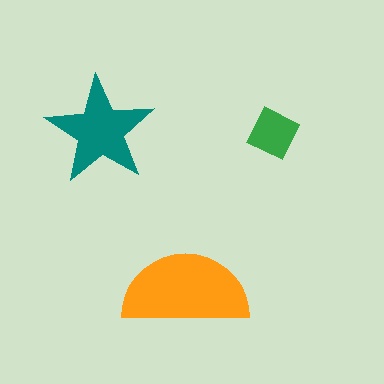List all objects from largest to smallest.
The orange semicircle, the teal star, the green square.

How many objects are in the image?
There are 3 objects in the image.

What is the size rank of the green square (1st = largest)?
3rd.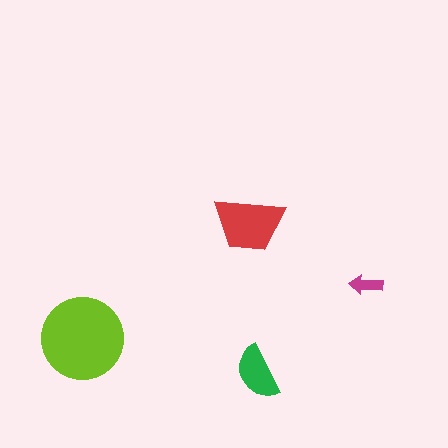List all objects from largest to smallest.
The lime circle, the red trapezoid, the green semicircle, the magenta arrow.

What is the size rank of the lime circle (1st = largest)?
1st.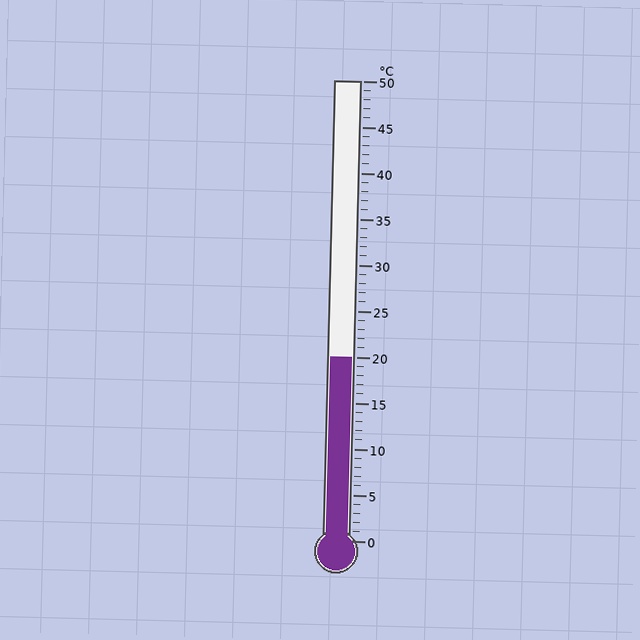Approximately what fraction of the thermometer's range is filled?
The thermometer is filled to approximately 40% of its range.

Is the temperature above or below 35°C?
The temperature is below 35°C.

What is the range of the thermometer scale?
The thermometer scale ranges from 0°C to 50°C.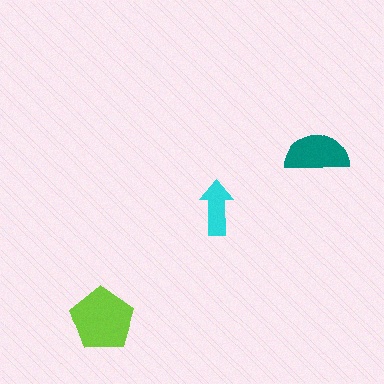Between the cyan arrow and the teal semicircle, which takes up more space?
The teal semicircle.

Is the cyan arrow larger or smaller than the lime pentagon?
Smaller.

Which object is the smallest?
The cyan arrow.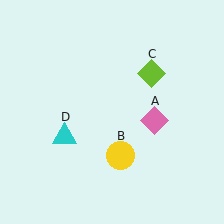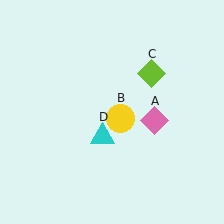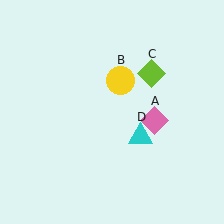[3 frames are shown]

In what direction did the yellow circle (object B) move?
The yellow circle (object B) moved up.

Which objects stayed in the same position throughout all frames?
Pink diamond (object A) and lime diamond (object C) remained stationary.